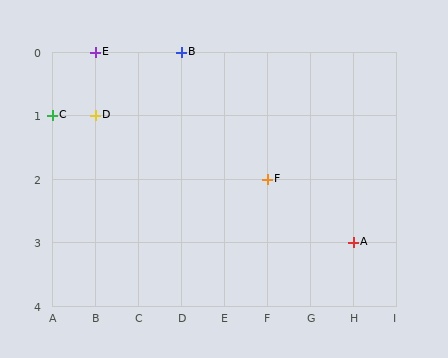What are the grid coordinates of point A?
Point A is at grid coordinates (H, 3).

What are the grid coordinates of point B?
Point B is at grid coordinates (D, 0).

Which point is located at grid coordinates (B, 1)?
Point D is at (B, 1).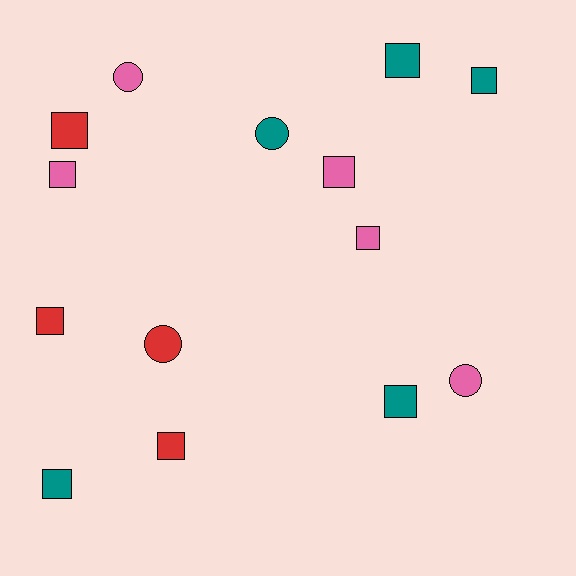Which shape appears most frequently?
Square, with 10 objects.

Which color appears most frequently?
Pink, with 5 objects.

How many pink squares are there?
There are 3 pink squares.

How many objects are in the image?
There are 14 objects.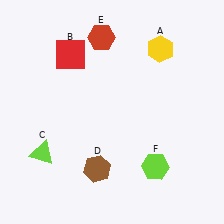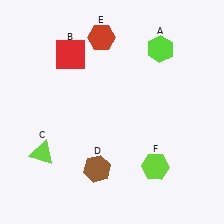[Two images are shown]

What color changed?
The hexagon (A) changed from yellow in Image 1 to lime in Image 2.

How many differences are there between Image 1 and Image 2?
There is 1 difference between the two images.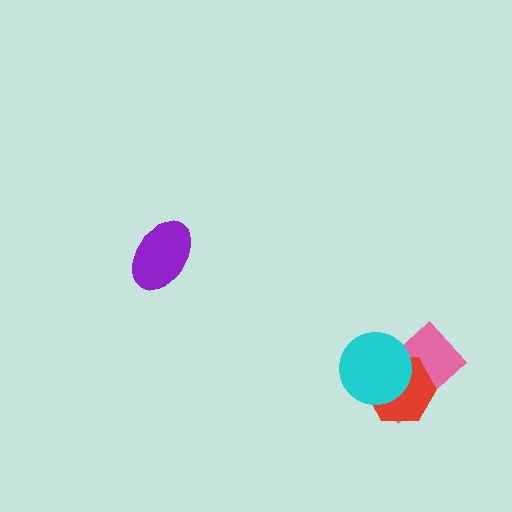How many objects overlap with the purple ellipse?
0 objects overlap with the purple ellipse.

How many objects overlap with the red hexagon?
2 objects overlap with the red hexagon.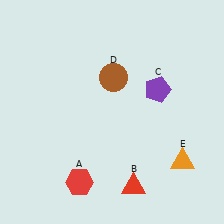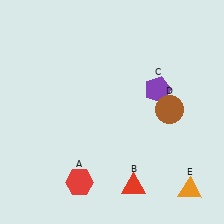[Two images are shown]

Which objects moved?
The objects that moved are: the brown circle (D), the orange triangle (E).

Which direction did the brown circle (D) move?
The brown circle (D) moved right.